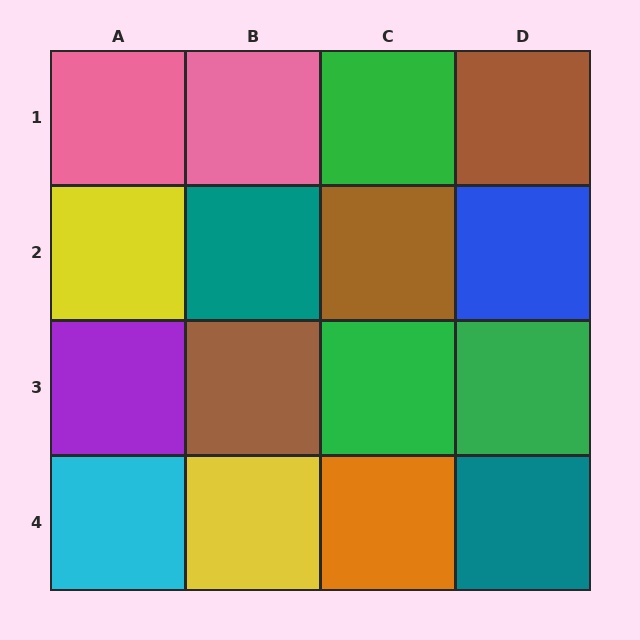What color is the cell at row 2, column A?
Yellow.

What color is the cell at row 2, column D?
Blue.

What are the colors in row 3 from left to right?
Purple, brown, green, green.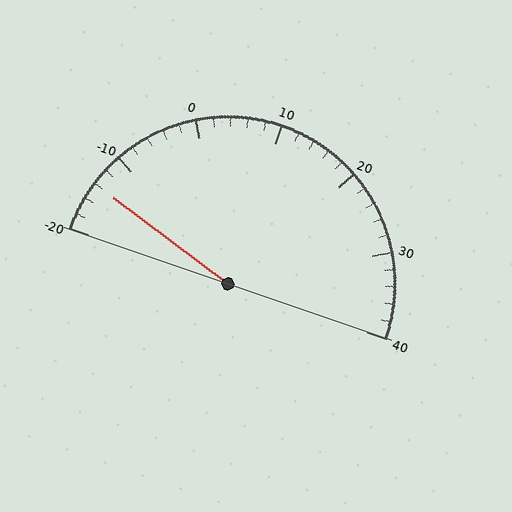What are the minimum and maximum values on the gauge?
The gauge ranges from -20 to 40.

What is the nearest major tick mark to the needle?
The nearest major tick mark is -10.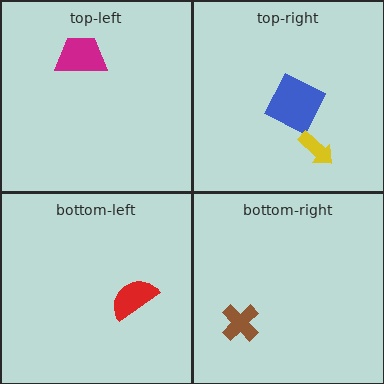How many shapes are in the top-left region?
1.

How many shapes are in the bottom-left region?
1.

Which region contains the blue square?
The top-right region.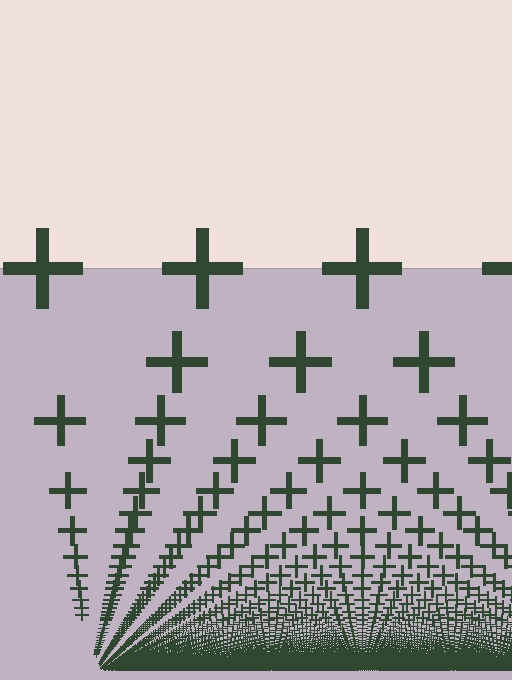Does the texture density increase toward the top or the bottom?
Density increases toward the bottom.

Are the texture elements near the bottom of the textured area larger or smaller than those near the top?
Smaller. The gradient is inverted — elements near the bottom are smaller and denser.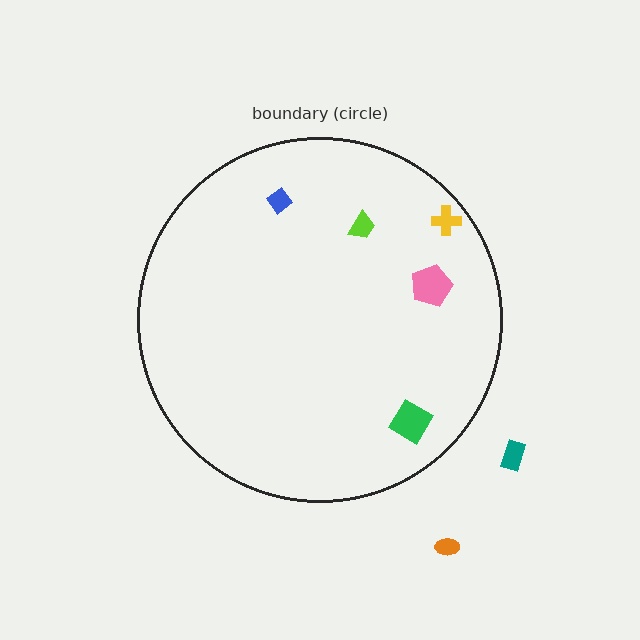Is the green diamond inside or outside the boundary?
Inside.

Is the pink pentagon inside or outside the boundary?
Inside.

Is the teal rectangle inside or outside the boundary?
Outside.